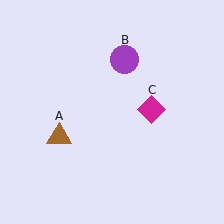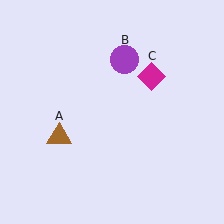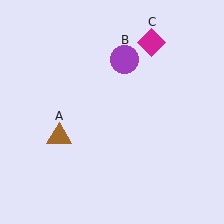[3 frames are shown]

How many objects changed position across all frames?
1 object changed position: magenta diamond (object C).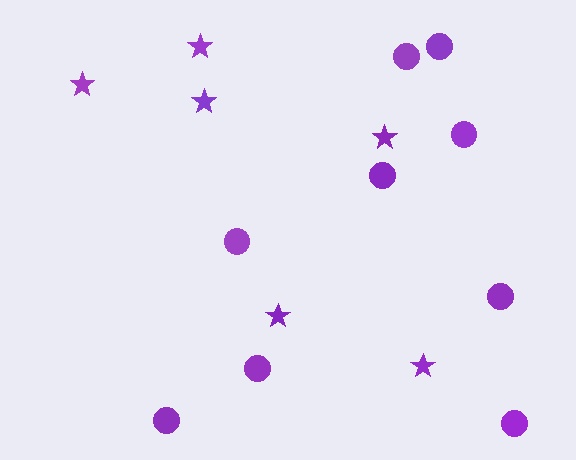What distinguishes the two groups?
There are 2 groups: one group of circles (9) and one group of stars (6).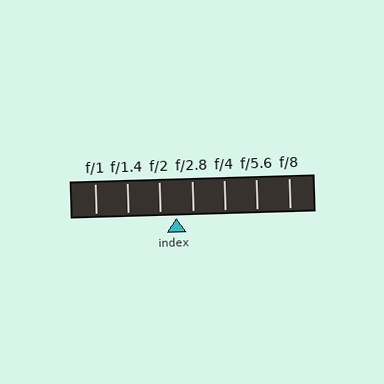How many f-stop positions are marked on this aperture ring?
There are 7 f-stop positions marked.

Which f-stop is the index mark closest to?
The index mark is closest to f/2.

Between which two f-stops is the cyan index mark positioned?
The index mark is between f/2 and f/2.8.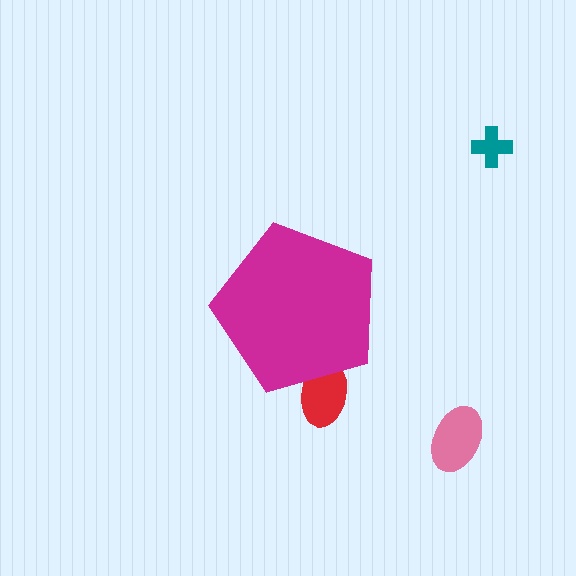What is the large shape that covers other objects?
A magenta pentagon.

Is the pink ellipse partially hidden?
No, the pink ellipse is fully visible.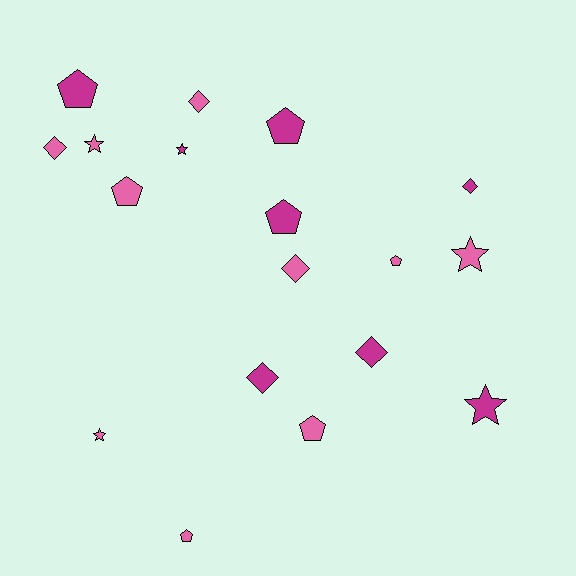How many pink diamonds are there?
There are 3 pink diamonds.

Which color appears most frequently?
Pink, with 10 objects.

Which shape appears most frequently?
Pentagon, with 7 objects.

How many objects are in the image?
There are 18 objects.